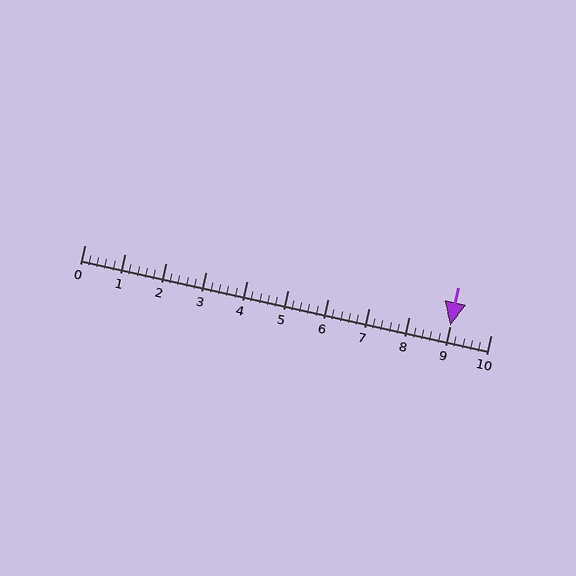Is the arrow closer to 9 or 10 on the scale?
The arrow is closer to 9.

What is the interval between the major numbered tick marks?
The major tick marks are spaced 1 units apart.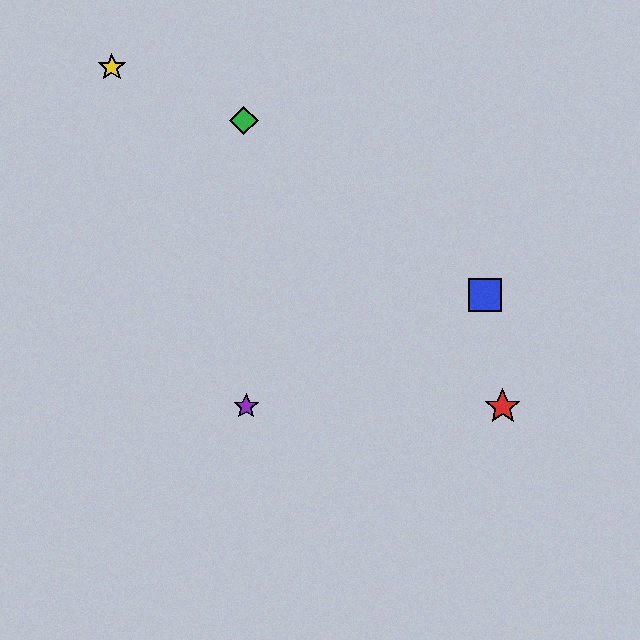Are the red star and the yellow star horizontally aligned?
No, the red star is at y≈407 and the yellow star is at y≈67.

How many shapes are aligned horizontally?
2 shapes (the red star, the purple star) are aligned horizontally.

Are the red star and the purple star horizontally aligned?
Yes, both are at y≈407.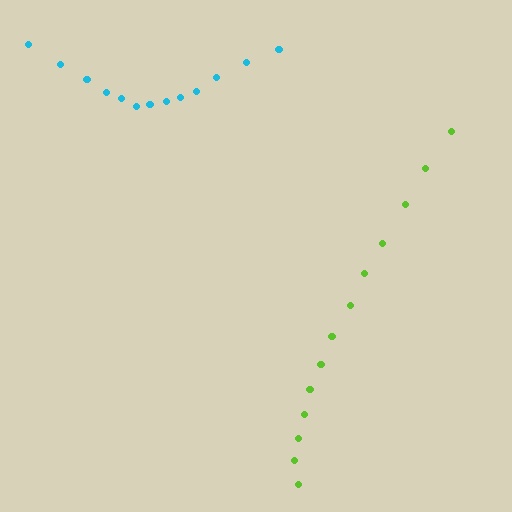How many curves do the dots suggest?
There are 2 distinct paths.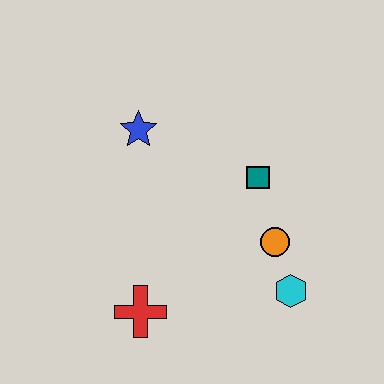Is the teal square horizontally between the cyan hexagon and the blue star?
Yes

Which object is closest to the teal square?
The orange circle is closest to the teal square.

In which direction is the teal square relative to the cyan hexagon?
The teal square is above the cyan hexagon.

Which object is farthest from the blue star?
The cyan hexagon is farthest from the blue star.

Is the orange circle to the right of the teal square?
Yes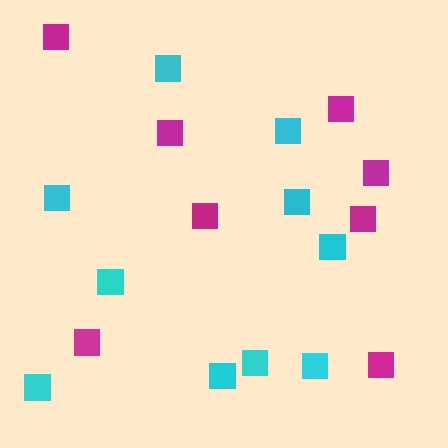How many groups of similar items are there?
There are 2 groups: one group of cyan squares (10) and one group of magenta squares (8).